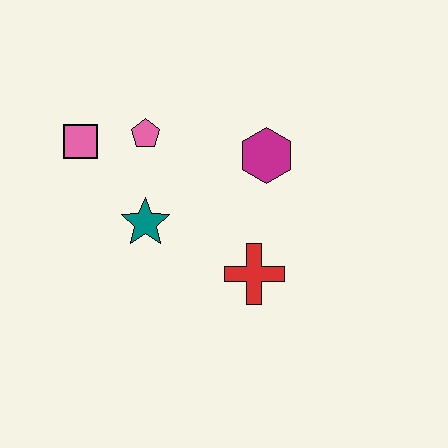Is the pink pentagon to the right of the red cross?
No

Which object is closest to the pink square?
The pink pentagon is closest to the pink square.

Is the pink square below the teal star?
No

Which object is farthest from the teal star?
The magenta hexagon is farthest from the teal star.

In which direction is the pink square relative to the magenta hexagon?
The pink square is to the left of the magenta hexagon.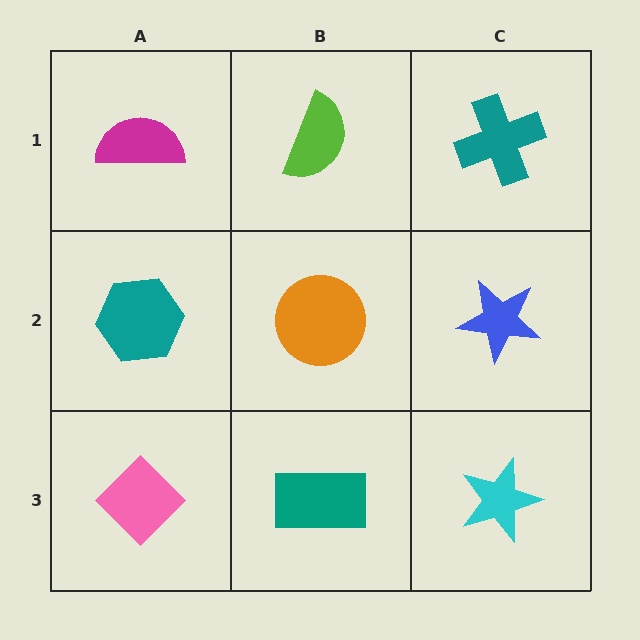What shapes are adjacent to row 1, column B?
An orange circle (row 2, column B), a magenta semicircle (row 1, column A), a teal cross (row 1, column C).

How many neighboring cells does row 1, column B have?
3.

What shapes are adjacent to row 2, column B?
A lime semicircle (row 1, column B), a teal rectangle (row 3, column B), a teal hexagon (row 2, column A), a blue star (row 2, column C).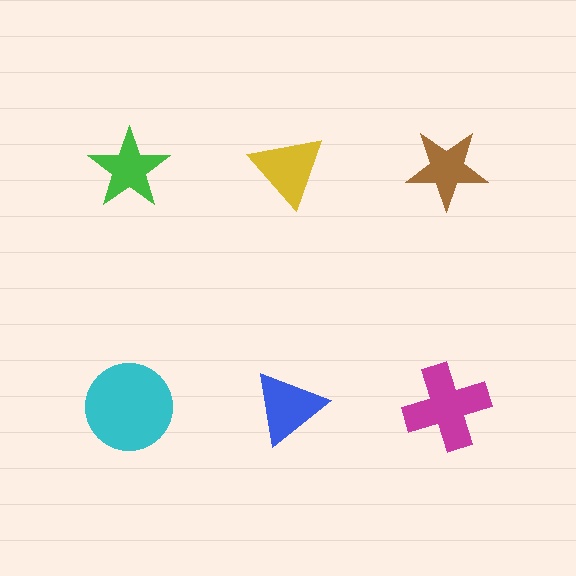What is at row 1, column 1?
A green star.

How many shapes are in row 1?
3 shapes.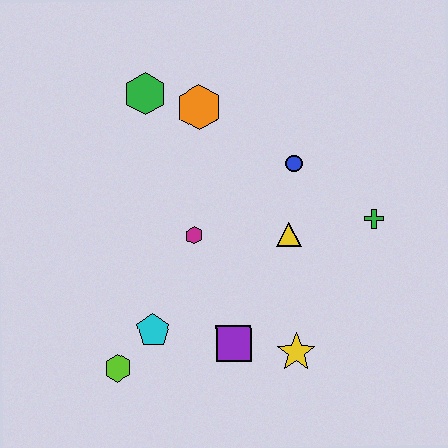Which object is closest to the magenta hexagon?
The yellow triangle is closest to the magenta hexagon.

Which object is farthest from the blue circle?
The lime hexagon is farthest from the blue circle.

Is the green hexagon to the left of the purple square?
Yes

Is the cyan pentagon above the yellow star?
Yes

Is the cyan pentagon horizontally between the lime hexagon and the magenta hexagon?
Yes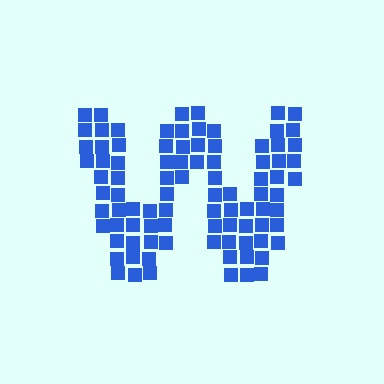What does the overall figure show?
The overall figure shows the letter W.